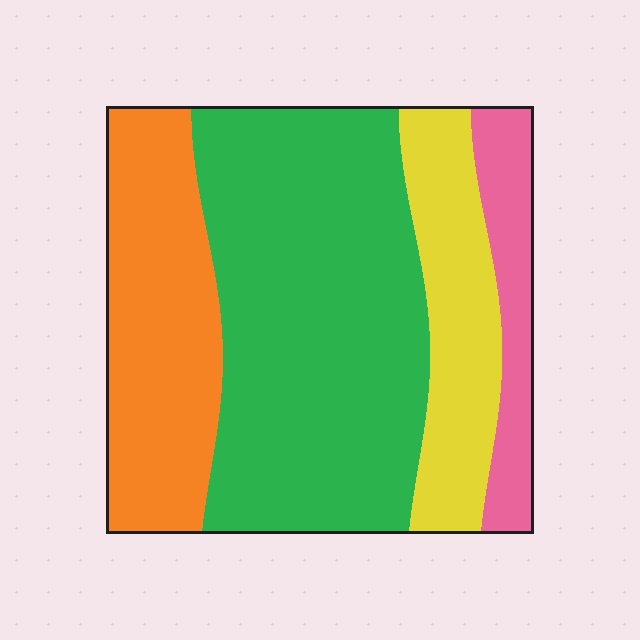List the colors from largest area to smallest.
From largest to smallest: green, orange, yellow, pink.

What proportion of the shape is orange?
Orange takes up less than a quarter of the shape.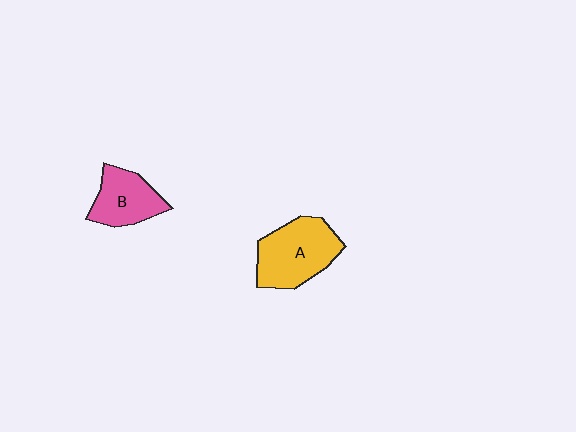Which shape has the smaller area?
Shape B (pink).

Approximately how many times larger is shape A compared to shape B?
Approximately 1.4 times.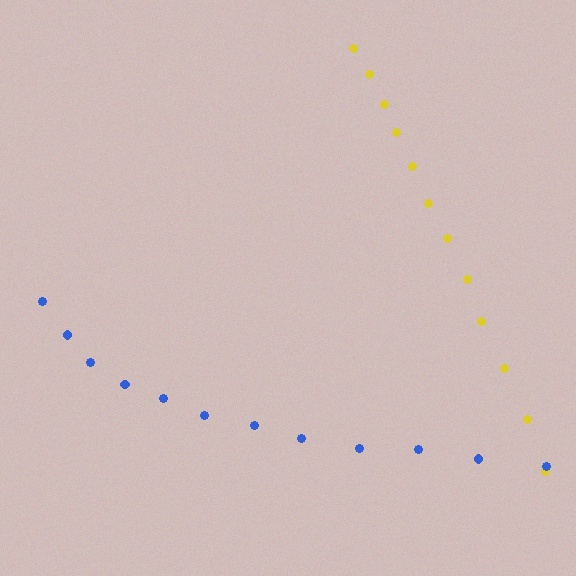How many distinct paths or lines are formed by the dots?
There are 2 distinct paths.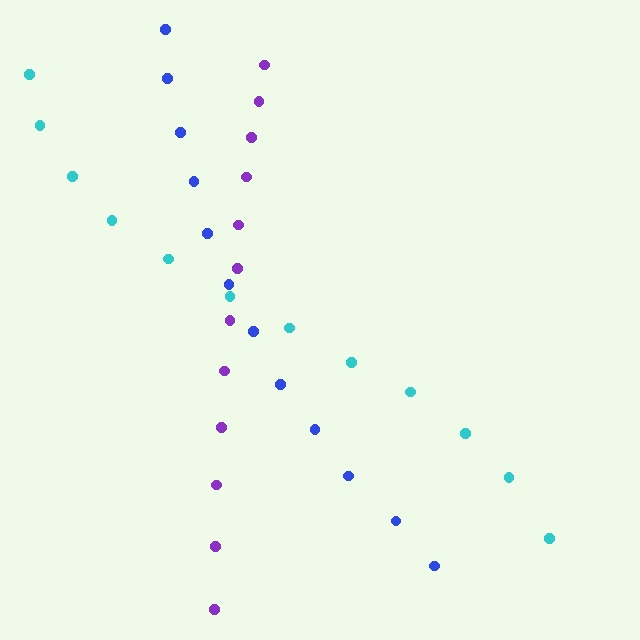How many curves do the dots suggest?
There are 3 distinct paths.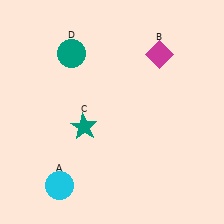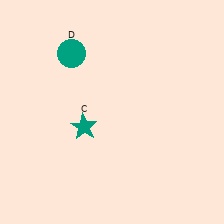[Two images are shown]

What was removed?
The cyan circle (A), the magenta diamond (B) were removed in Image 2.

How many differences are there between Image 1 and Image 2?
There are 2 differences between the two images.